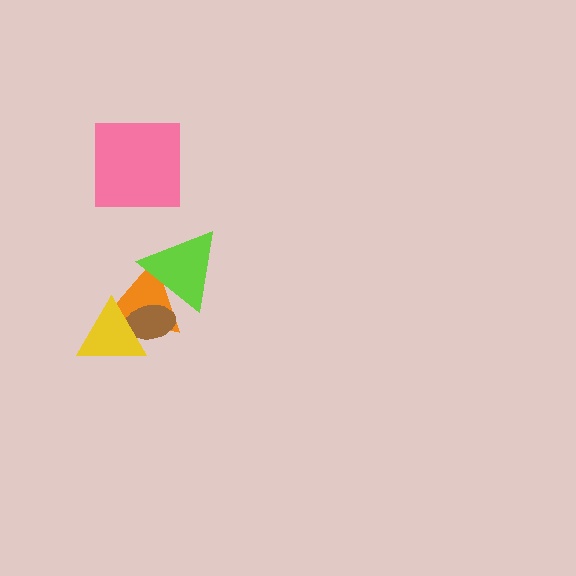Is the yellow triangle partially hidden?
No, no other shape covers it.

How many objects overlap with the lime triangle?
2 objects overlap with the lime triangle.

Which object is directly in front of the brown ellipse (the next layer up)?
The yellow triangle is directly in front of the brown ellipse.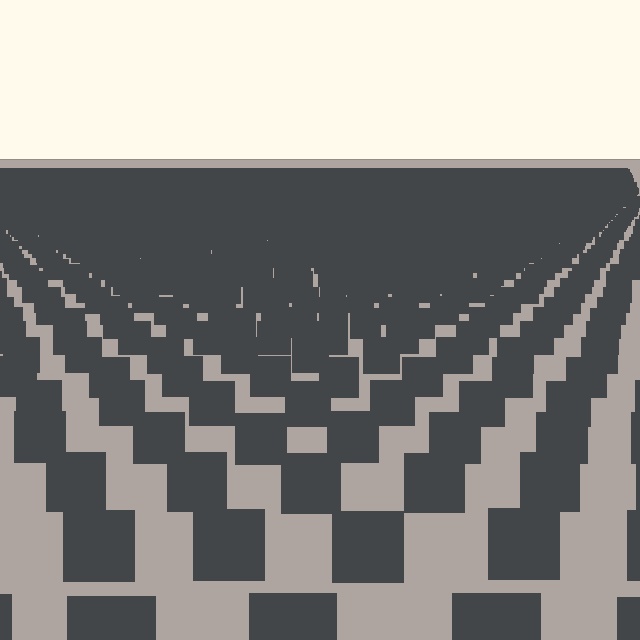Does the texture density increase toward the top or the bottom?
Density increases toward the top.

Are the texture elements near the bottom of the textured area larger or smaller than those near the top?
Larger. Near the bottom, elements are closer to the viewer and appear at a bigger on-screen size.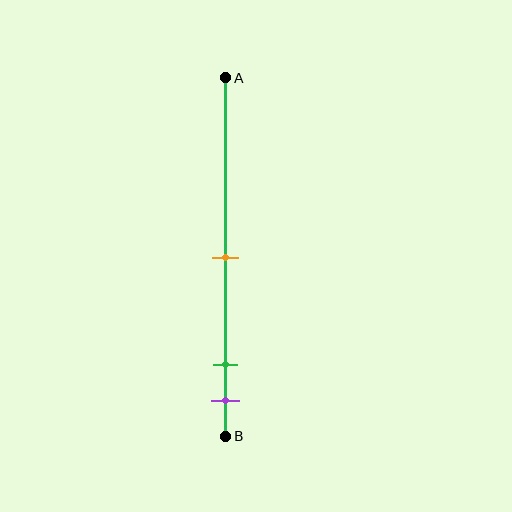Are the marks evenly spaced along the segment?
No, the marks are not evenly spaced.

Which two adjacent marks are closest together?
The green and purple marks are the closest adjacent pair.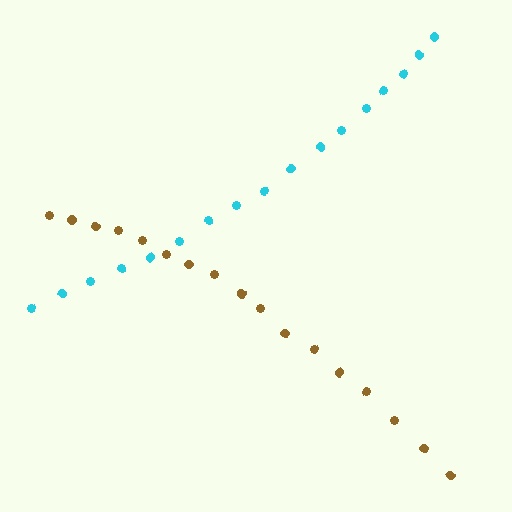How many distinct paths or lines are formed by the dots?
There are 2 distinct paths.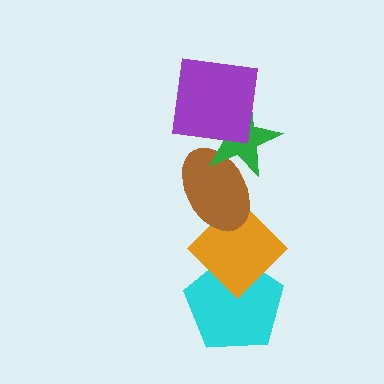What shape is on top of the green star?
The purple square is on top of the green star.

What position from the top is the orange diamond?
The orange diamond is 4th from the top.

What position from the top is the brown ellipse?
The brown ellipse is 3rd from the top.